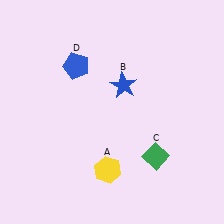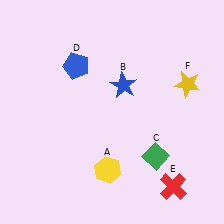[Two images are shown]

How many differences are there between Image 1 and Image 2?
There are 2 differences between the two images.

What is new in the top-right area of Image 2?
A yellow star (F) was added in the top-right area of Image 2.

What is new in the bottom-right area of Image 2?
A red cross (E) was added in the bottom-right area of Image 2.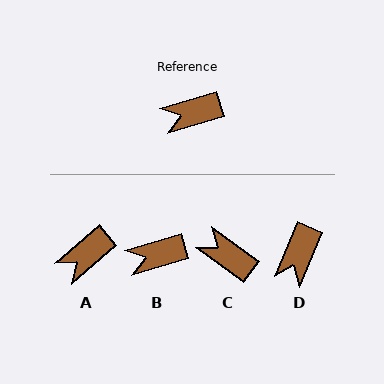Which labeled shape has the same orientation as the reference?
B.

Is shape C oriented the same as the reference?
No, it is off by about 53 degrees.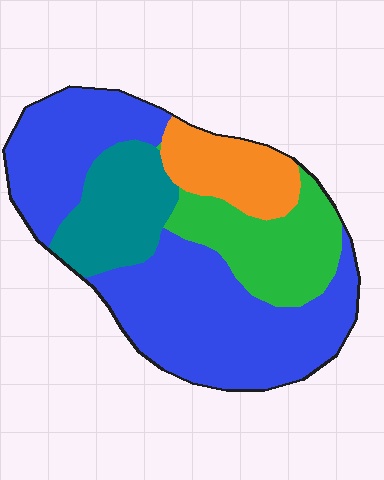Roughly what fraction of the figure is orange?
Orange takes up less than a quarter of the figure.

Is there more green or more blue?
Blue.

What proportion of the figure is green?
Green takes up about one sixth (1/6) of the figure.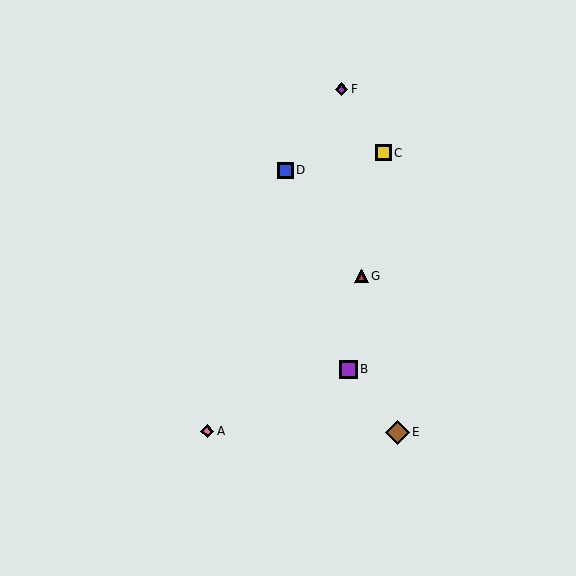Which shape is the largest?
The brown diamond (labeled E) is the largest.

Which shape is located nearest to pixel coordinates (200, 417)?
The pink diamond (labeled A) at (207, 431) is nearest to that location.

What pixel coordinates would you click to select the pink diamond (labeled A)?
Click at (207, 431) to select the pink diamond A.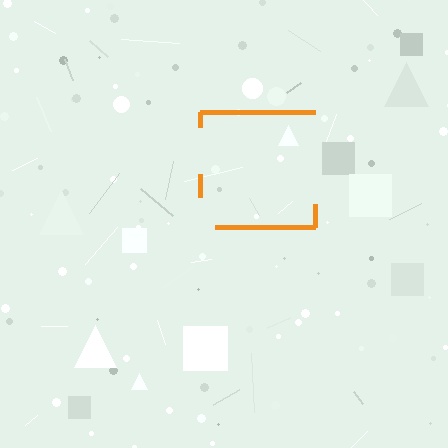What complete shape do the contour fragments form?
The contour fragments form a square.